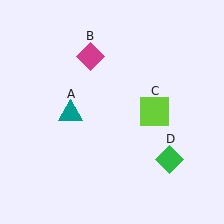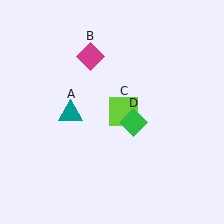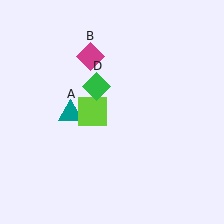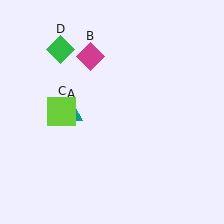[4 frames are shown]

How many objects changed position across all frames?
2 objects changed position: lime square (object C), green diamond (object D).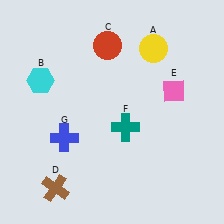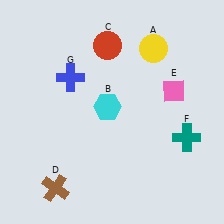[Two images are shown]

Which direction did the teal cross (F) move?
The teal cross (F) moved right.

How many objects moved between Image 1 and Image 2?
3 objects moved between the two images.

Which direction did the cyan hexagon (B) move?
The cyan hexagon (B) moved right.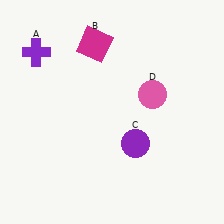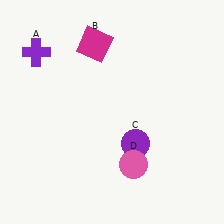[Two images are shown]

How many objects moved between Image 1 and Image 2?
1 object moved between the two images.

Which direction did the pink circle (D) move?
The pink circle (D) moved down.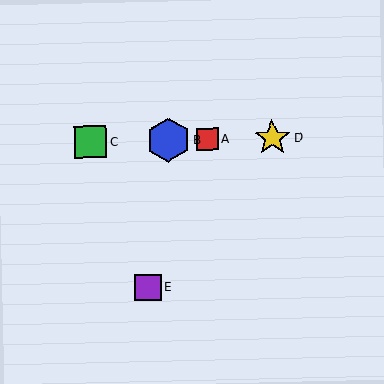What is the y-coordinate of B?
Object B is at y≈140.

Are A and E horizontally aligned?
No, A is at y≈139 and E is at y≈287.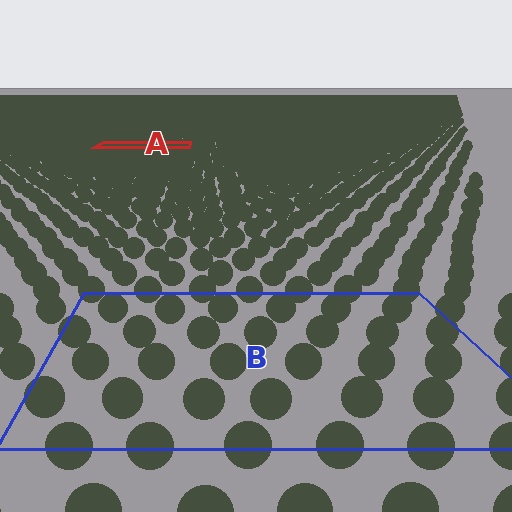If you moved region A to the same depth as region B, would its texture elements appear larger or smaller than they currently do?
They would appear larger. At a closer depth, the same texture elements are projected at a bigger on-screen size.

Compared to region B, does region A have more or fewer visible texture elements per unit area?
Region A has more texture elements per unit area — they are packed more densely because it is farther away.